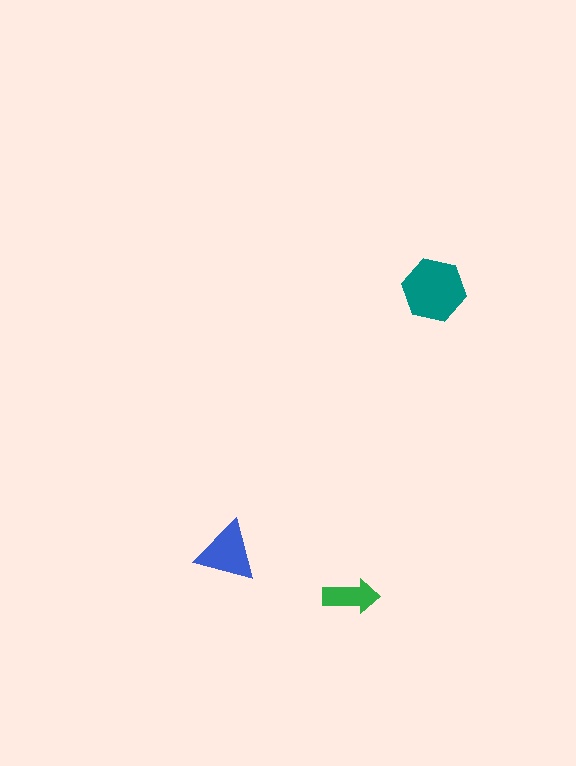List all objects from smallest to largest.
The green arrow, the blue triangle, the teal hexagon.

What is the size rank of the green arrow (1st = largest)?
3rd.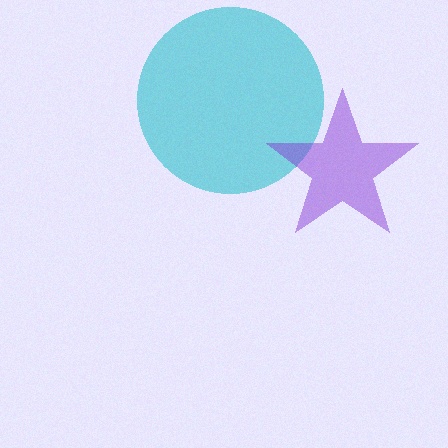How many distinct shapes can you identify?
There are 2 distinct shapes: a cyan circle, a purple star.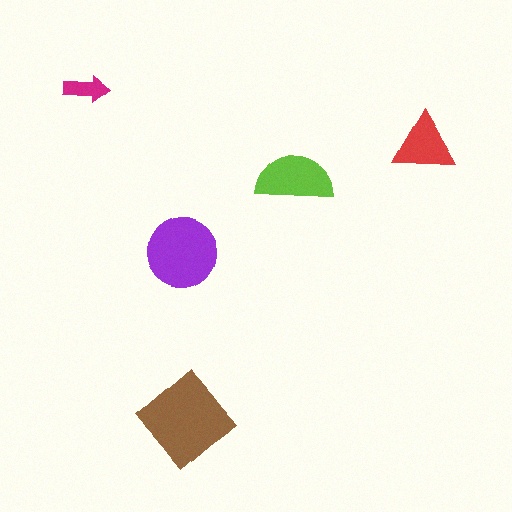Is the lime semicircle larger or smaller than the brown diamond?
Smaller.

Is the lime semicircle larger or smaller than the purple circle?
Smaller.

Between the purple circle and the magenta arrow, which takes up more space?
The purple circle.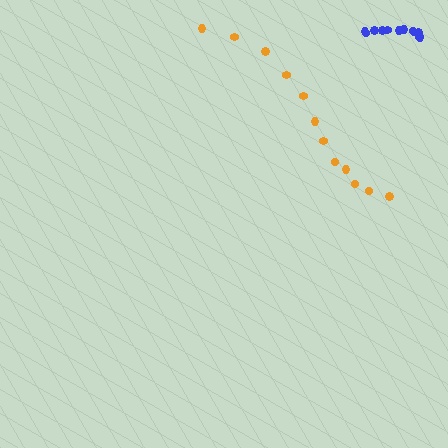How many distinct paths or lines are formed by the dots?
There are 2 distinct paths.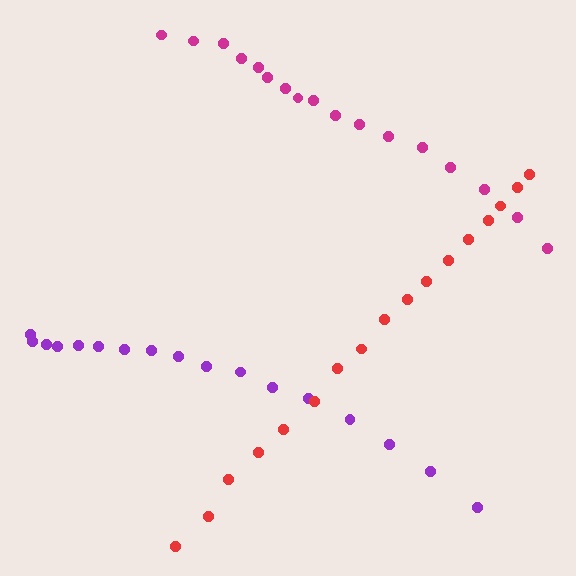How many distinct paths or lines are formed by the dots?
There are 3 distinct paths.